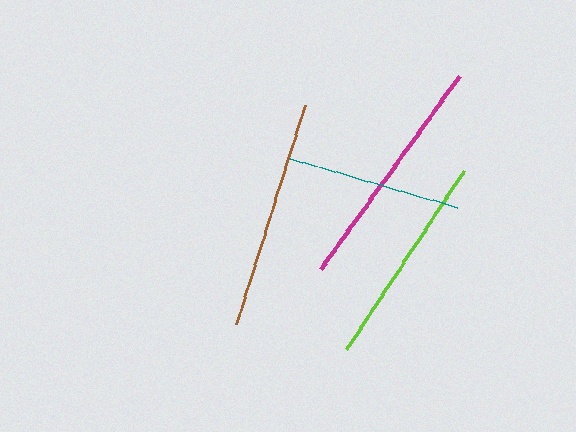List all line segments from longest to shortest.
From longest to shortest: magenta, brown, lime, teal.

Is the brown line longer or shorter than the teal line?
The brown line is longer than the teal line.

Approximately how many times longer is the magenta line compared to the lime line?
The magenta line is approximately 1.1 times the length of the lime line.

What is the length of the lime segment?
The lime segment is approximately 214 pixels long.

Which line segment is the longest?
The magenta line is the longest at approximately 239 pixels.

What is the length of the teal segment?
The teal segment is approximately 173 pixels long.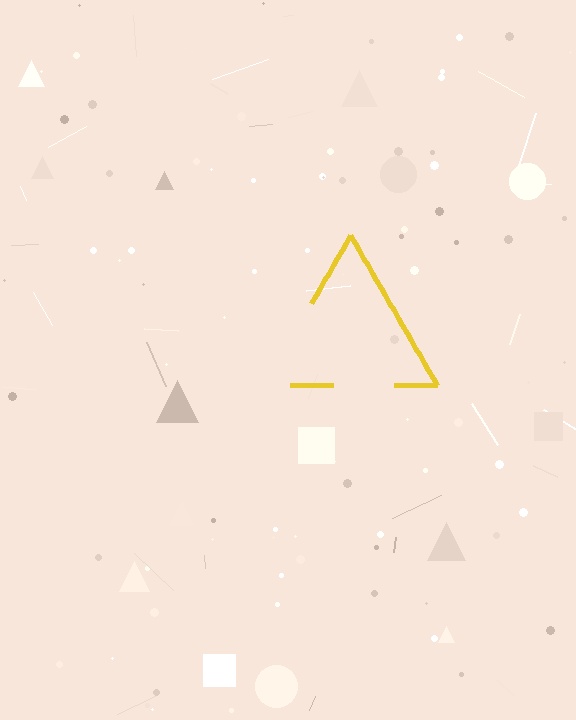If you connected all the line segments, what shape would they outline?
They would outline a triangle.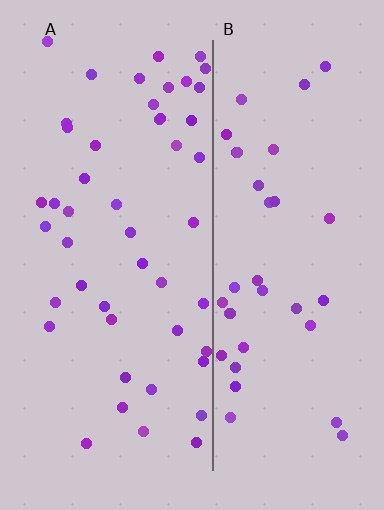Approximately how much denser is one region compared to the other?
Approximately 1.3× — region A over region B.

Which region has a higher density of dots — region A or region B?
A (the left).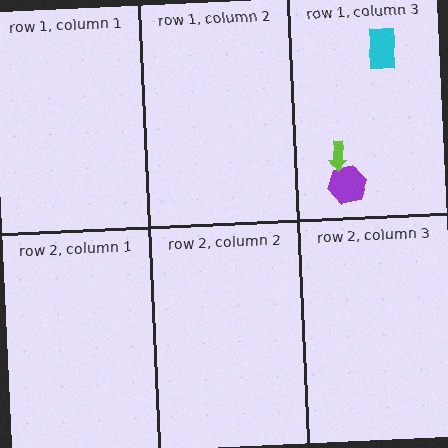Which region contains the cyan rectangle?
The row 1, column 3 region.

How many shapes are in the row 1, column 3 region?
3.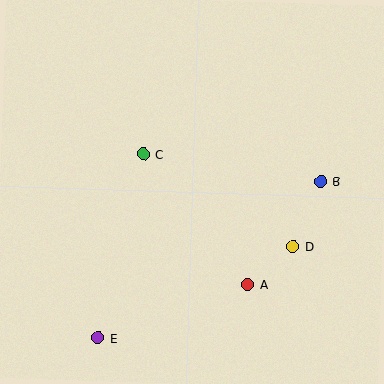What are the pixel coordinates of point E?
Point E is at (98, 338).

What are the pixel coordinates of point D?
Point D is at (293, 246).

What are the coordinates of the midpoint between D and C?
The midpoint between D and C is at (218, 200).